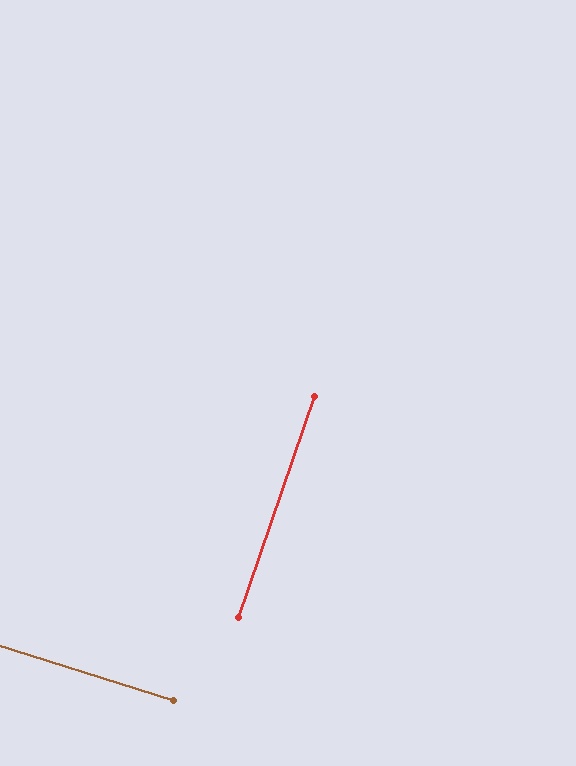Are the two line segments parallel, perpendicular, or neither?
Perpendicular — they meet at approximately 89°.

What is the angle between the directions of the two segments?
Approximately 89 degrees.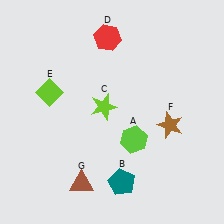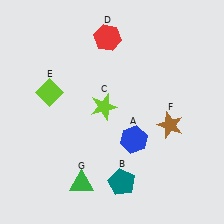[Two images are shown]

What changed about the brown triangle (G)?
In Image 1, G is brown. In Image 2, it changed to green.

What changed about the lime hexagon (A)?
In Image 1, A is lime. In Image 2, it changed to blue.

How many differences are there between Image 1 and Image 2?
There are 2 differences between the two images.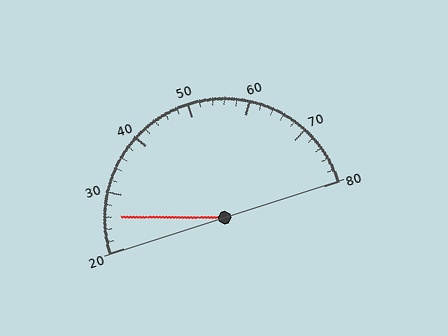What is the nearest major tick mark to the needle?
The nearest major tick mark is 30.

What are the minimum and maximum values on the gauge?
The gauge ranges from 20 to 80.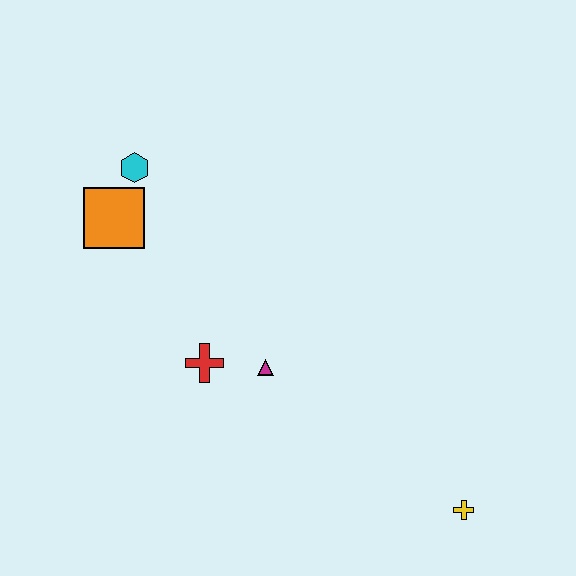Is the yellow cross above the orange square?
No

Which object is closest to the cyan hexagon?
The orange square is closest to the cyan hexagon.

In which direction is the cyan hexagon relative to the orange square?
The cyan hexagon is above the orange square.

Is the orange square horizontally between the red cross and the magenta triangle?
No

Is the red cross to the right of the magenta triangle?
No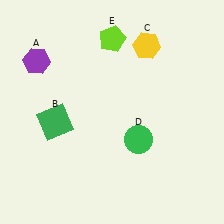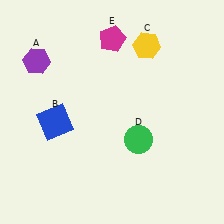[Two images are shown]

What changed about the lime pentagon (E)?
In Image 1, E is lime. In Image 2, it changed to magenta.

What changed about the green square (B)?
In Image 1, B is green. In Image 2, it changed to blue.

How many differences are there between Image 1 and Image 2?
There are 2 differences between the two images.